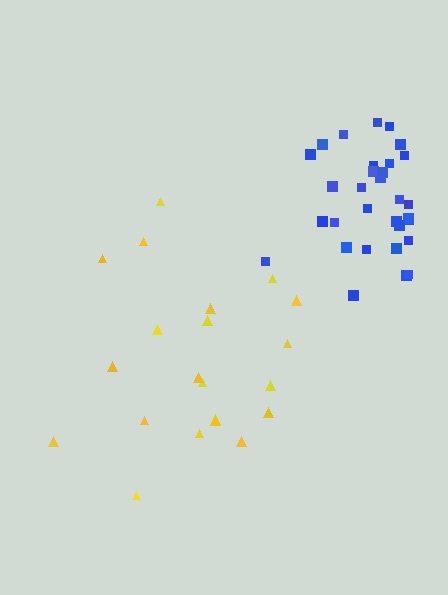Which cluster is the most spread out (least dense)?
Yellow.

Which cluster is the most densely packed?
Blue.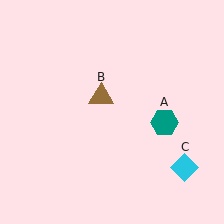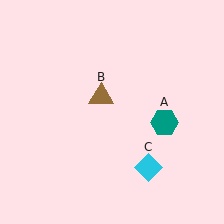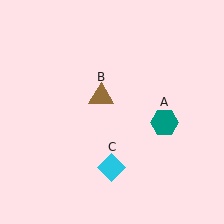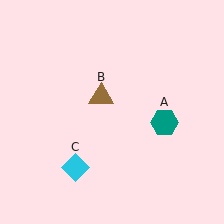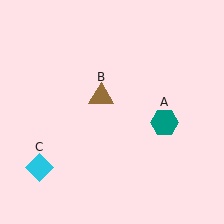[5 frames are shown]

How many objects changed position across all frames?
1 object changed position: cyan diamond (object C).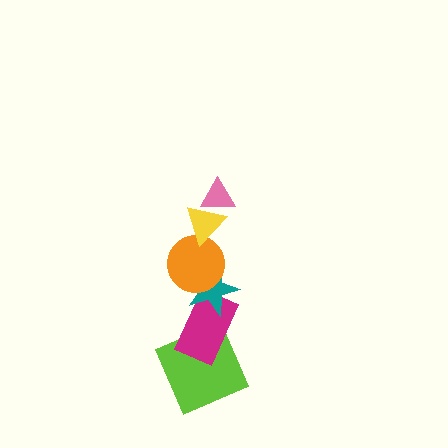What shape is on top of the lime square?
The magenta rectangle is on top of the lime square.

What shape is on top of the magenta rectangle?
The teal star is on top of the magenta rectangle.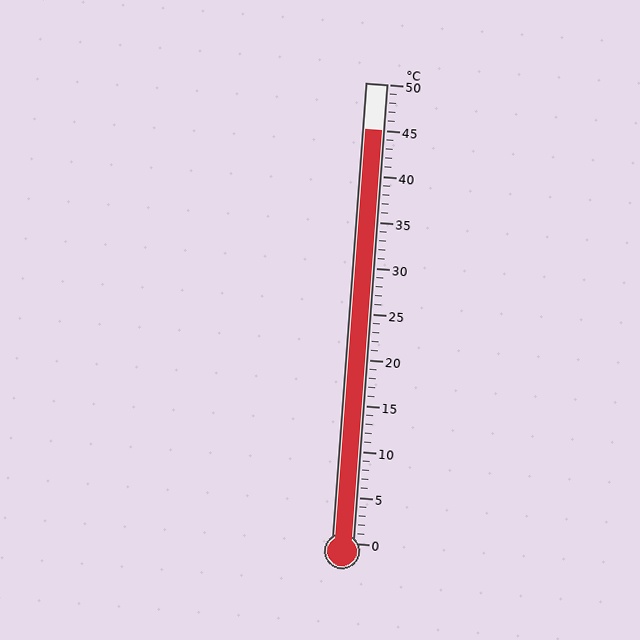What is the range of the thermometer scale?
The thermometer scale ranges from 0°C to 50°C.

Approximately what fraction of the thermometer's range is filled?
The thermometer is filled to approximately 90% of its range.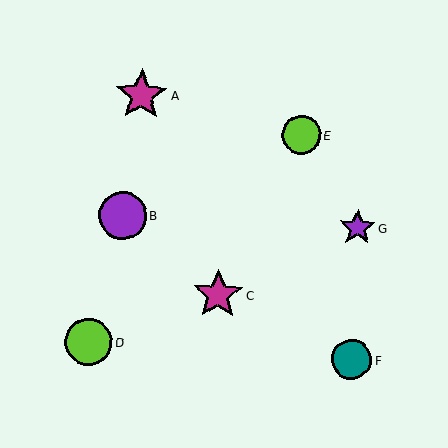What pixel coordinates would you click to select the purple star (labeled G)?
Click at (357, 228) to select the purple star G.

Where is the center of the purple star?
The center of the purple star is at (357, 228).